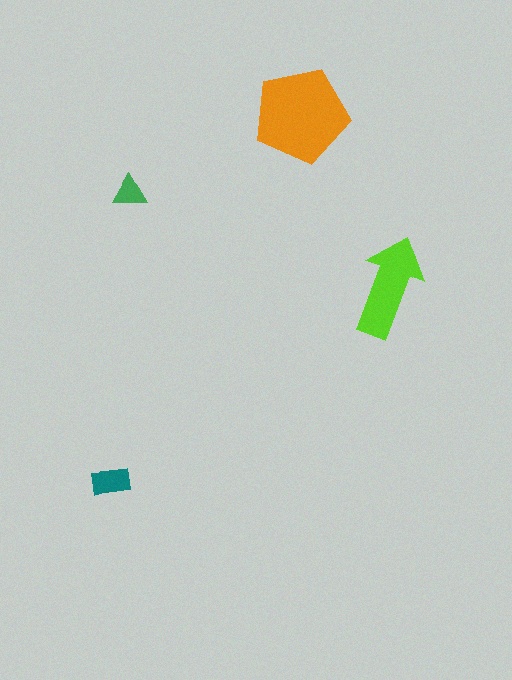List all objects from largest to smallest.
The orange pentagon, the lime arrow, the teal rectangle, the green triangle.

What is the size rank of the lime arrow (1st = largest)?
2nd.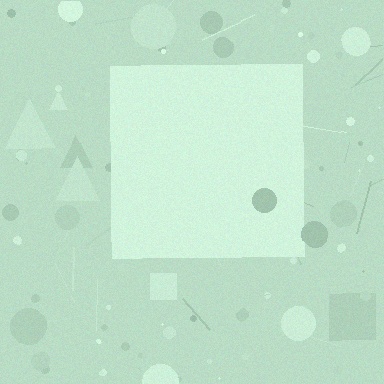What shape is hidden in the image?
A square is hidden in the image.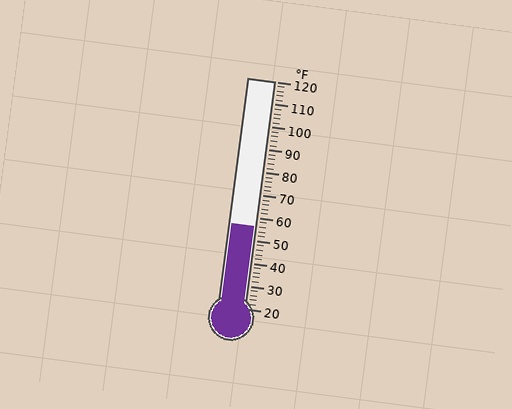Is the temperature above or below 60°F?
The temperature is below 60°F.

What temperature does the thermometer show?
The thermometer shows approximately 56°F.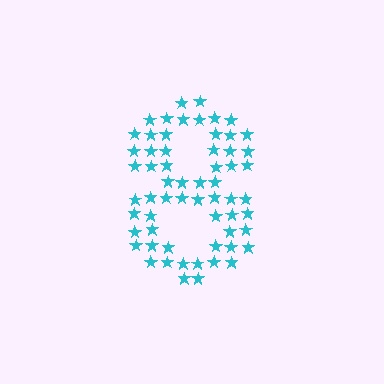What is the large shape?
The large shape is the digit 8.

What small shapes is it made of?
It is made of small stars.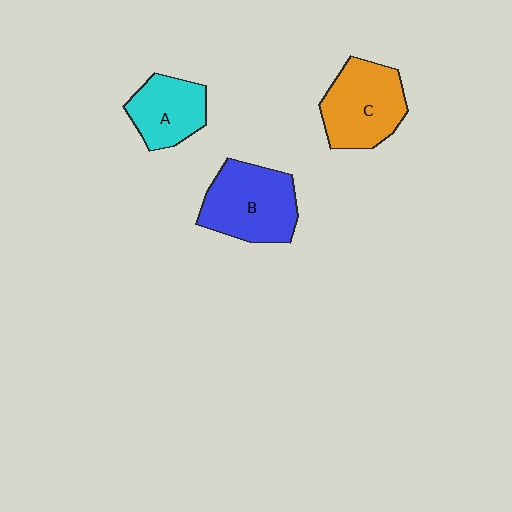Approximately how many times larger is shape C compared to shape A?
Approximately 1.3 times.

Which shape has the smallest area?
Shape A (cyan).